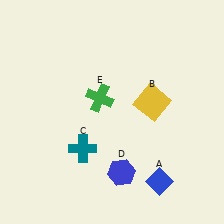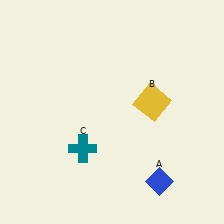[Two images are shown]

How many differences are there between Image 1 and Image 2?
There are 2 differences between the two images.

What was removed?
The green cross (E), the blue hexagon (D) were removed in Image 2.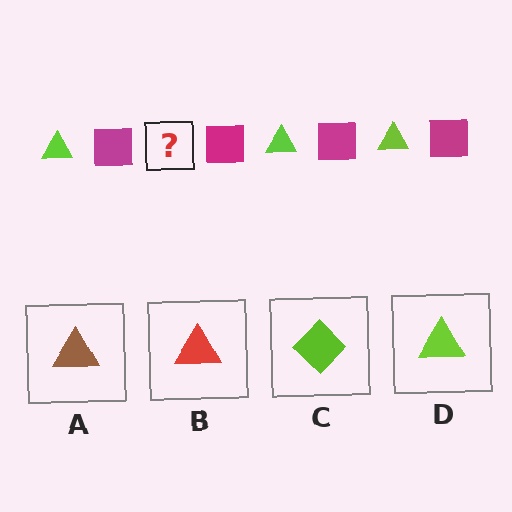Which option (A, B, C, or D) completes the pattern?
D.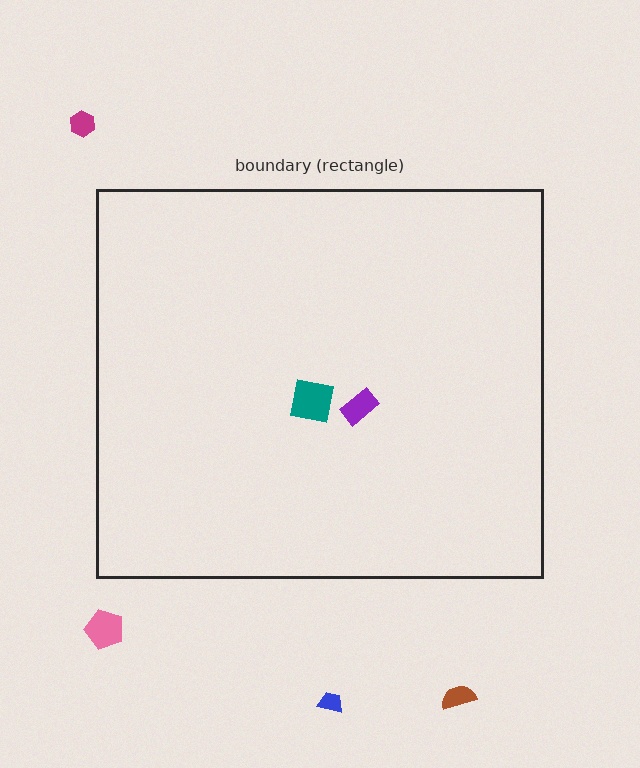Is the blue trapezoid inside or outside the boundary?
Outside.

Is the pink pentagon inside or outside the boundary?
Outside.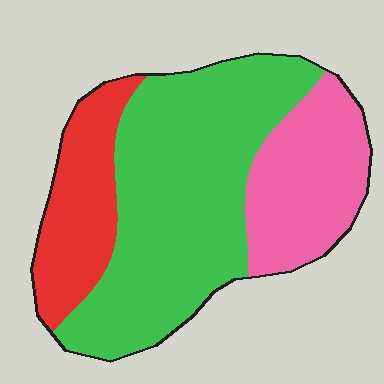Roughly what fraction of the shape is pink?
Pink covers around 25% of the shape.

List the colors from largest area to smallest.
From largest to smallest: green, pink, red.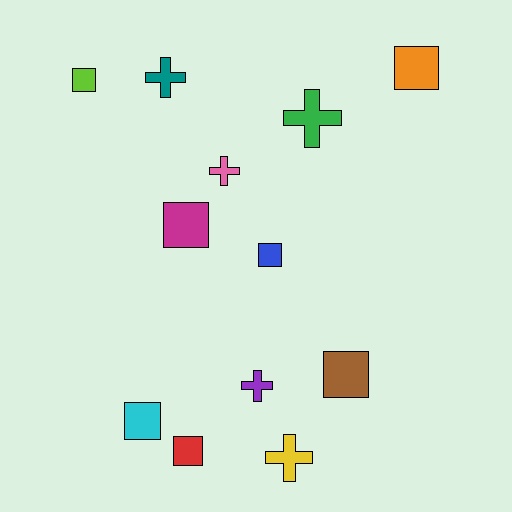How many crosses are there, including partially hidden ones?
There are 5 crosses.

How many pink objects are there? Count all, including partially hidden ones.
There is 1 pink object.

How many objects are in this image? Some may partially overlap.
There are 12 objects.